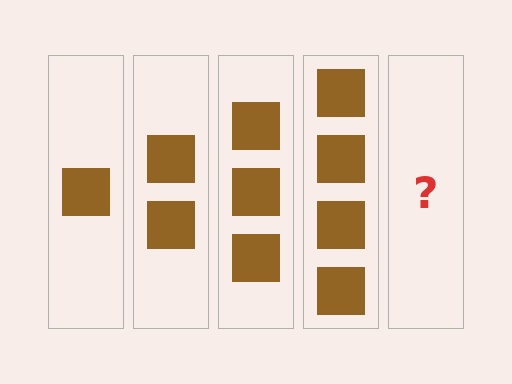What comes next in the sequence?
The next element should be 5 squares.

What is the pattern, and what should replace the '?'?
The pattern is that each step adds one more square. The '?' should be 5 squares.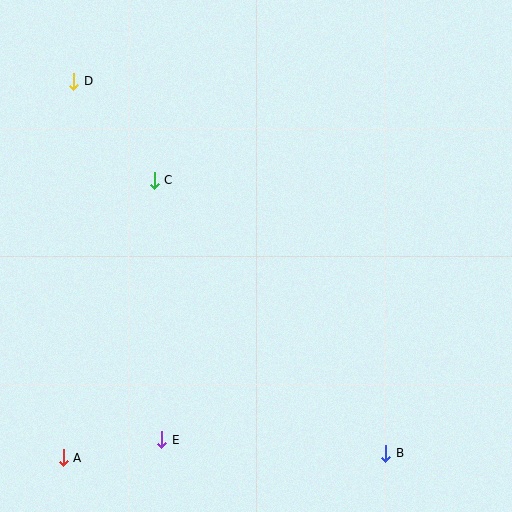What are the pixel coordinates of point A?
Point A is at (63, 458).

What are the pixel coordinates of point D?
Point D is at (74, 81).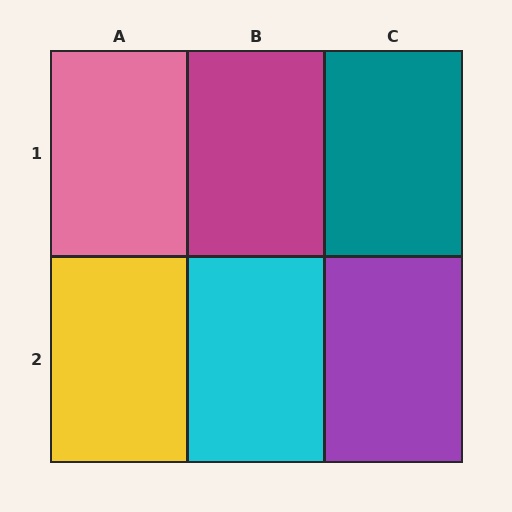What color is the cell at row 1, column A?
Pink.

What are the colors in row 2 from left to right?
Yellow, cyan, purple.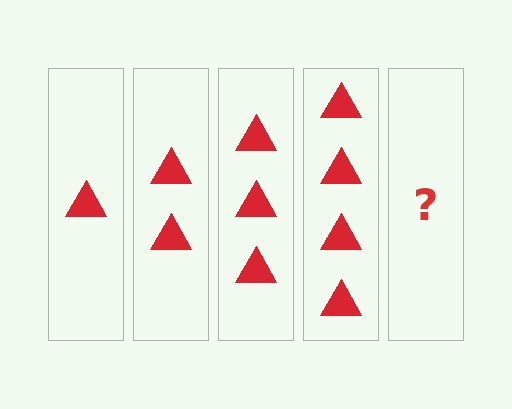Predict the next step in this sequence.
The next step is 5 triangles.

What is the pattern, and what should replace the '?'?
The pattern is that each step adds one more triangle. The '?' should be 5 triangles.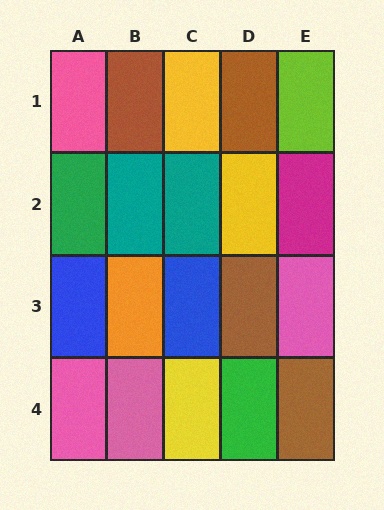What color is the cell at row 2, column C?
Teal.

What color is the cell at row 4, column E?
Brown.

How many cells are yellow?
3 cells are yellow.